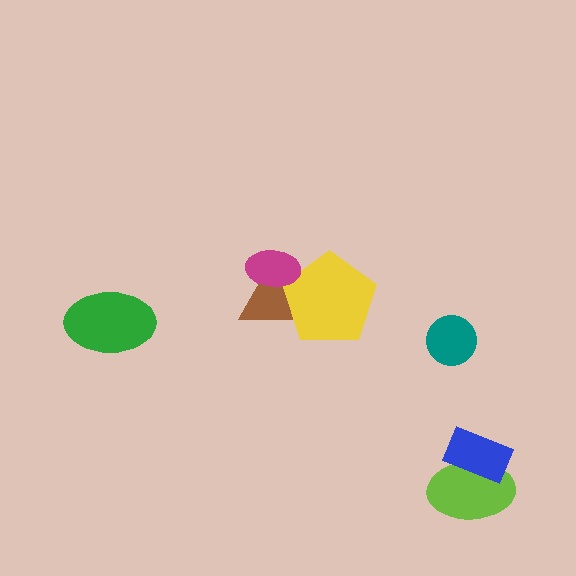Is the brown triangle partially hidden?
Yes, it is partially covered by another shape.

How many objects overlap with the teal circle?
0 objects overlap with the teal circle.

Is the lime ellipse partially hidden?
Yes, it is partially covered by another shape.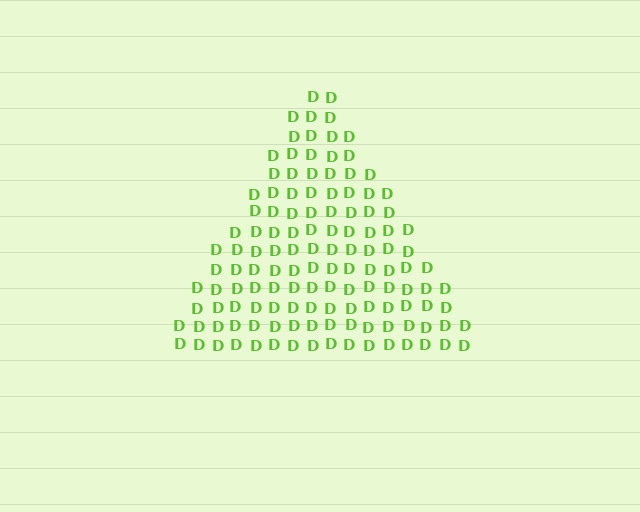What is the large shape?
The large shape is a triangle.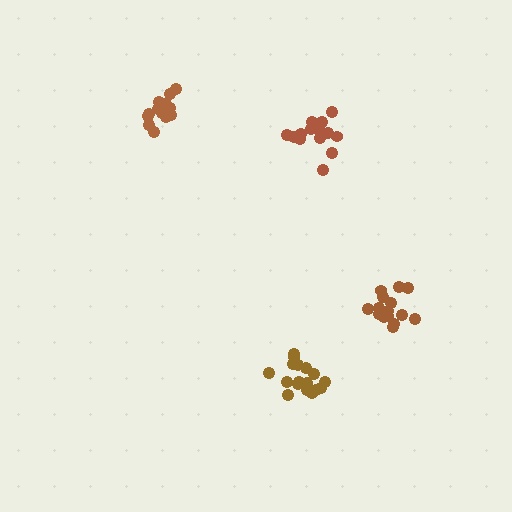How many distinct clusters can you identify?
There are 4 distinct clusters.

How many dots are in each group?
Group 1: 15 dots, Group 2: 18 dots, Group 3: 14 dots, Group 4: 16 dots (63 total).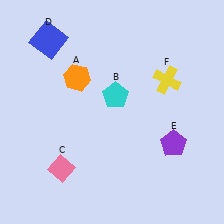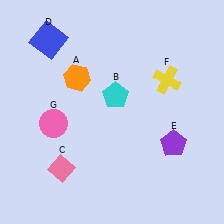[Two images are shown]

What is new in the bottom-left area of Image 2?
A pink circle (G) was added in the bottom-left area of Image 2.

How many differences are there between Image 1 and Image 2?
There is 1 difference between the two images.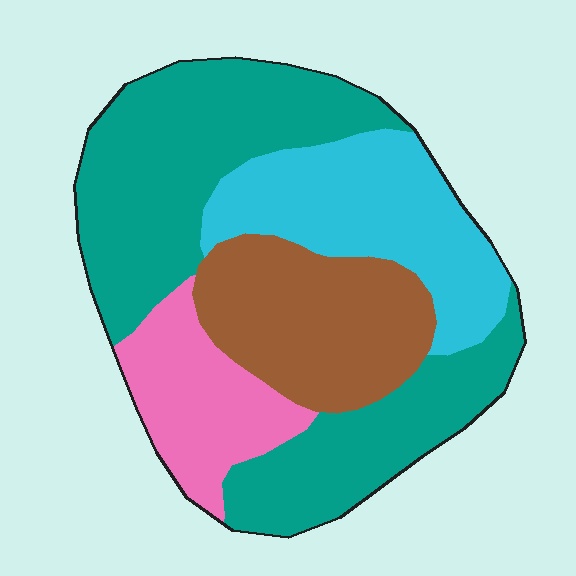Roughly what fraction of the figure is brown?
Brown takes up about one fifth (1/5) of the figure.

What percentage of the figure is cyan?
Cyan covers 22% of the figure.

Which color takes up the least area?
Pink, at roughly 15%.